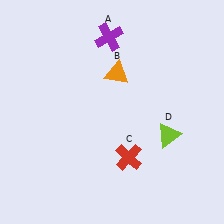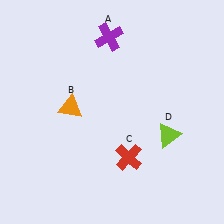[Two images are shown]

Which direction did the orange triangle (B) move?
The orange triangle (B) moved left.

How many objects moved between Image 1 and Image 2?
1 object moved between the two images.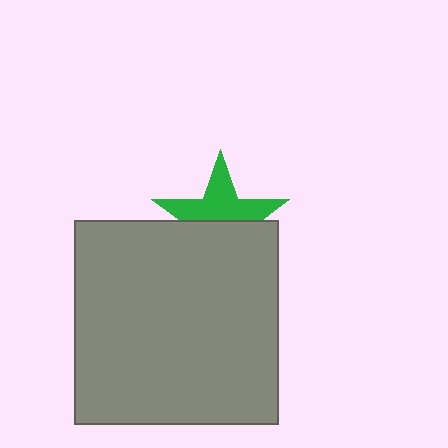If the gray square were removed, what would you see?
You would see the complete green star.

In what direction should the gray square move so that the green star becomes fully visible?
The gray square should move down. That is the shortest direction to clear the overlap and leave the green star fully visible.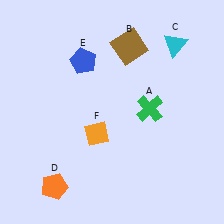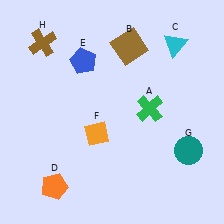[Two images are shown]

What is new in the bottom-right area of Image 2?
A teal circle (G) was added in the bottom-right area of Image 2.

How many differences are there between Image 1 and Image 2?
There are 2 differences between the two images.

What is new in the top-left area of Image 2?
A brown cross (H) was added in the top-left area of Image 2.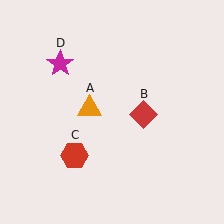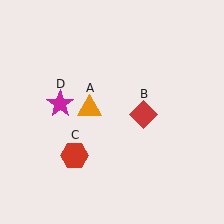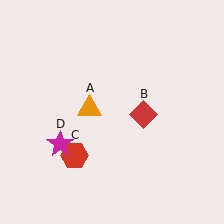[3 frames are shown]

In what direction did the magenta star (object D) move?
The magenta star (object D) moved down.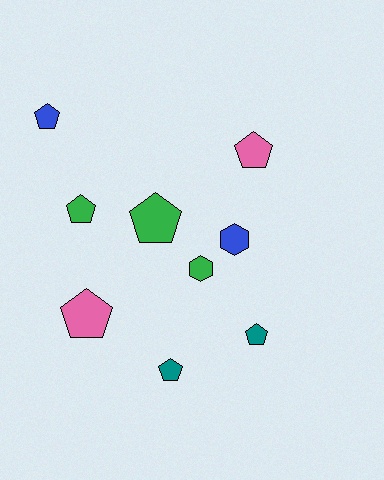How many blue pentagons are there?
There is 1 blue pentagon.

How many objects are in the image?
There are 9 objects.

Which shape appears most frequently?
Pentagon, with 7 objects.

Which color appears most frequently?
Green, with 3 objects.